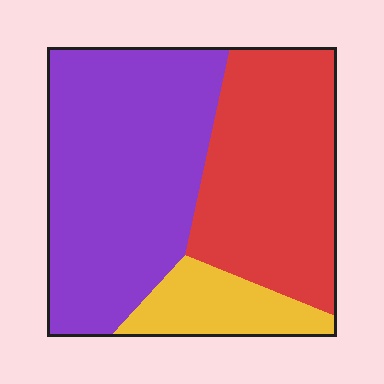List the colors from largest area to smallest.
From largest to smallest: purple, red, yellow.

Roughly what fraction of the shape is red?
Red covers about 40% of the shape.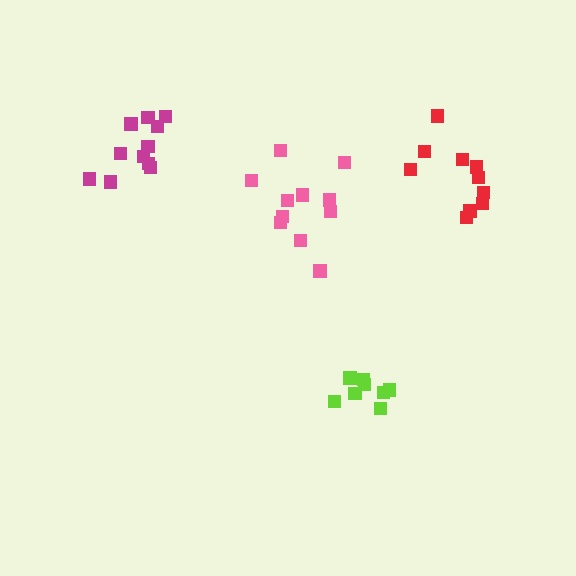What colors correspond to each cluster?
The clusters are colored: pink, lime, magenta, red.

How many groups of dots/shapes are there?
There are 4 groups.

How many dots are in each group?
Group 1: 11 dots, Group 2: 8 dots, Group 3: 11 dots, Group 4: 10 dots (40 total).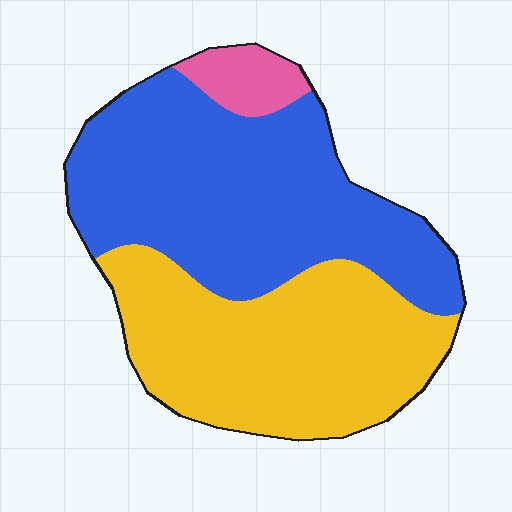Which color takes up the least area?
Pink, at roughly 5%.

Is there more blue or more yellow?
Blue.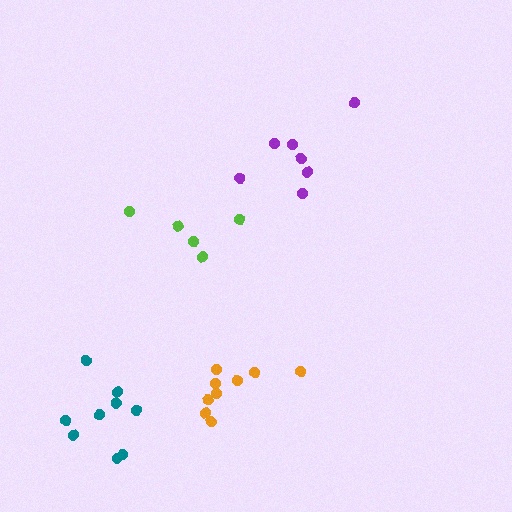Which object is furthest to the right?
The purple cluster is rightmost.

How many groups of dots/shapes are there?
There are 4 groups.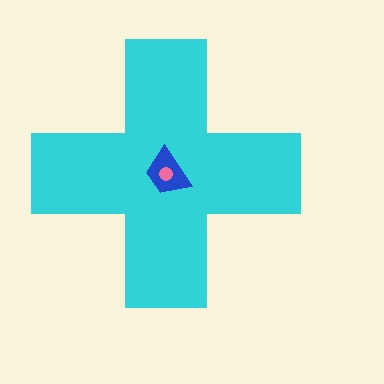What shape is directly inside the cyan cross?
The blue trapezoid.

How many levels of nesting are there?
3.